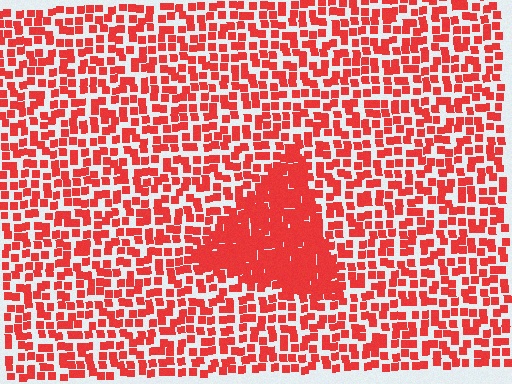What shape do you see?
I see a triangle.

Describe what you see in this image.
The image contains small red elements arranged at two different densities. A triangle-shaped region is visible where the elements are more densely packed than the surrounding area.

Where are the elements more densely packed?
The elements are more densely packed inside the triangle boundary.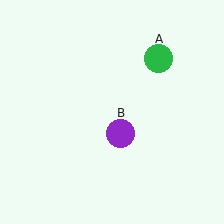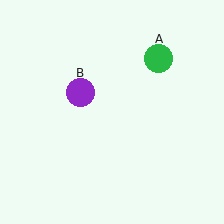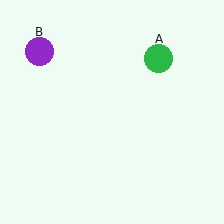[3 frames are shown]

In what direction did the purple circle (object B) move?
The purple circle (object B) moved up and to the left.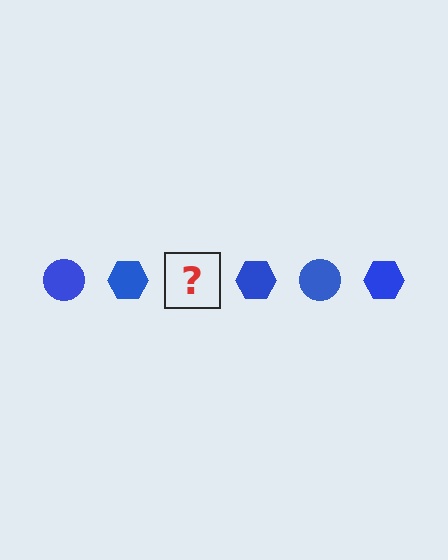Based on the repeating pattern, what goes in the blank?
The blank should be a blue circle.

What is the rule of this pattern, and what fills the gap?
The rule is that the pattern cycles through circle, hexagon shapes in blue. The gap should be filled with a blue circle.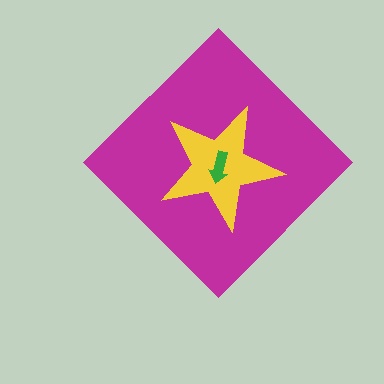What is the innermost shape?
The green arrow.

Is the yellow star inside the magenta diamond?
Yes.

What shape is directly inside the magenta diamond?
The yellow star.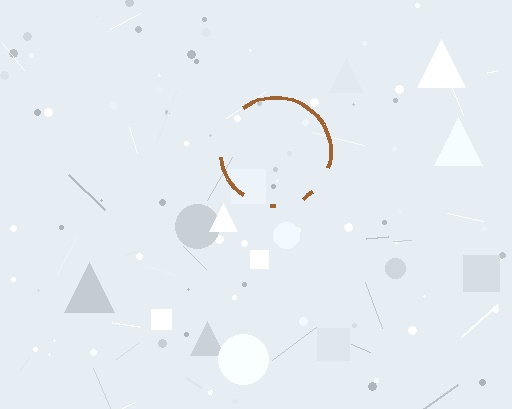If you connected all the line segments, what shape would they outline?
They would outline a circle.